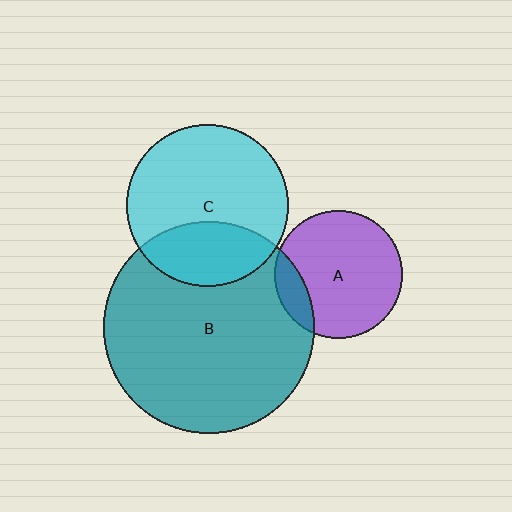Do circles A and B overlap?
Yes.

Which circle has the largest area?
Circle B (teal).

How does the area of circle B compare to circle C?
Approximately 1.7 times.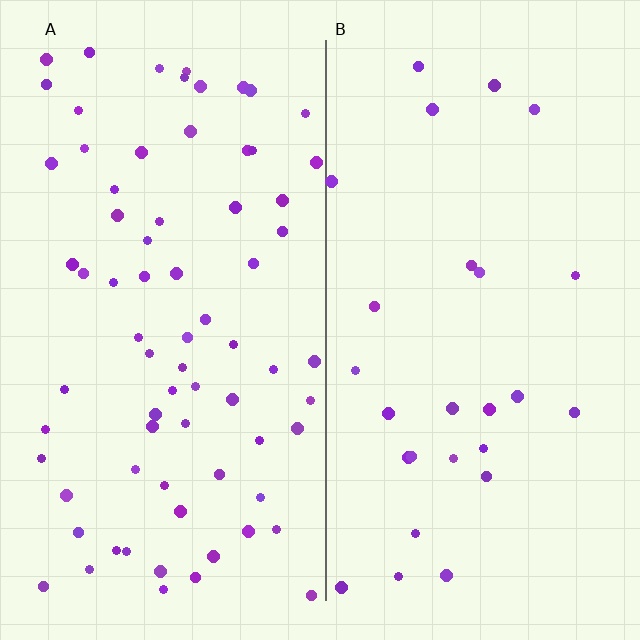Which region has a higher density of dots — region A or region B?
A (the left).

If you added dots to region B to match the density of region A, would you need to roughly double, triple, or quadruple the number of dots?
Approximately triple.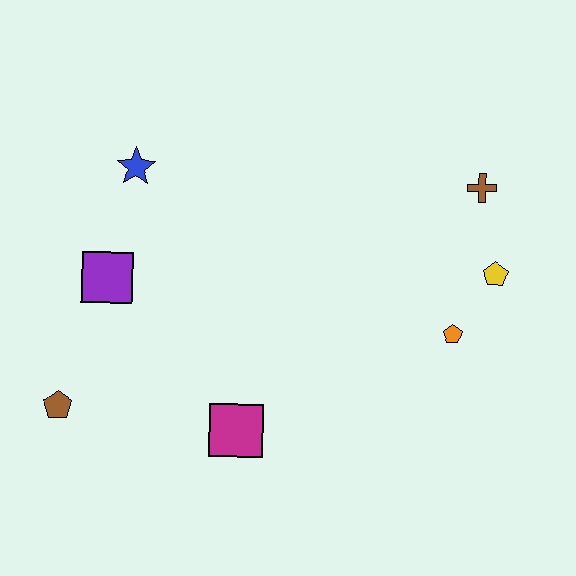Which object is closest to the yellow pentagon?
The orange pentagon is closest to the yellow pentagon.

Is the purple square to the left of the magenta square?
Yes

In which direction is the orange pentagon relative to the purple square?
The orange pentagon is to the right of the purple square.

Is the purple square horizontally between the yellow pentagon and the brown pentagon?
Yes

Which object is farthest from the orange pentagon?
The brown pentagon is farthest from the orange pentagon.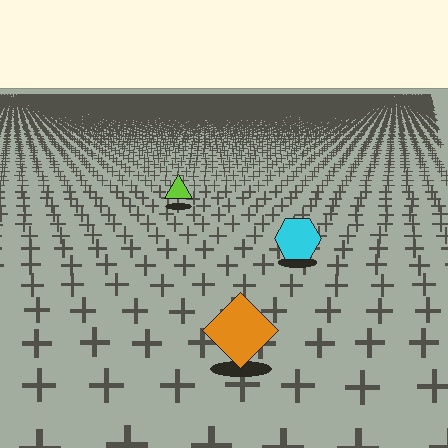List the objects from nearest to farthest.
From nearest to farthest: the orange diamond, the cyan hexagon, the lime triangle.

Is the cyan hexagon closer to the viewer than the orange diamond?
No. The orange diamond is closer — you can tell from the texture gradient: the ground texture is coarser near it.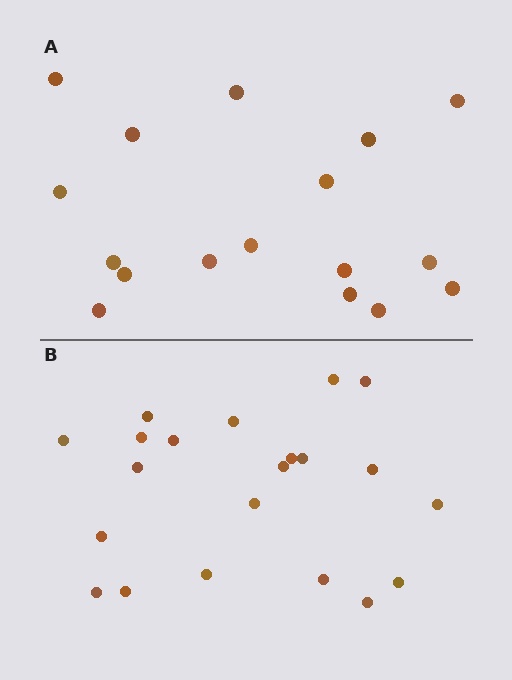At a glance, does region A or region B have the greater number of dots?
Region B (the bottom region) has more dots.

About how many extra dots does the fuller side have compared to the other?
Region B has about 4 more dots than region A.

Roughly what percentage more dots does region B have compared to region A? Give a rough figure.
About 25% more.